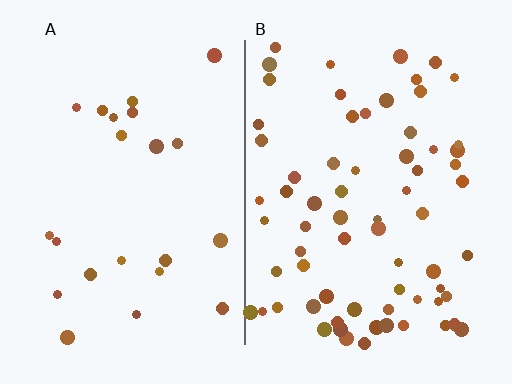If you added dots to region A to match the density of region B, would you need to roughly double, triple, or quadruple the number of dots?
Approximately triple.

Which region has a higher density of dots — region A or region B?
B (the right).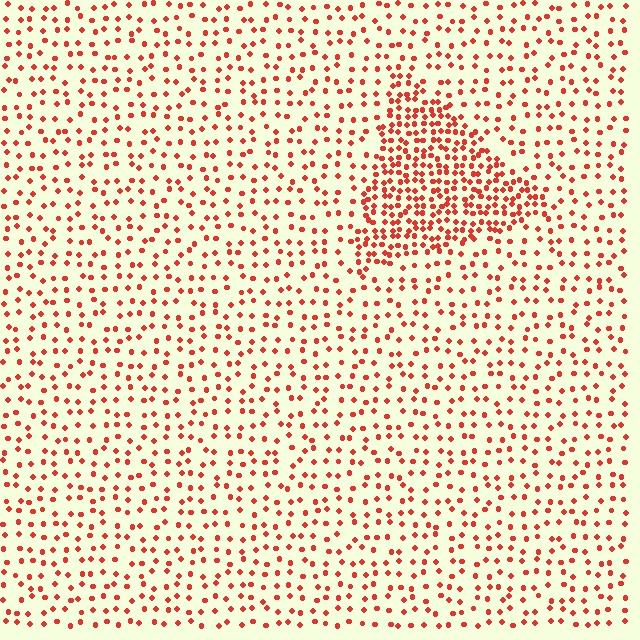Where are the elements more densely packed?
The elements are more densely packed inside the triangle boundary.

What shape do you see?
I see a triangle.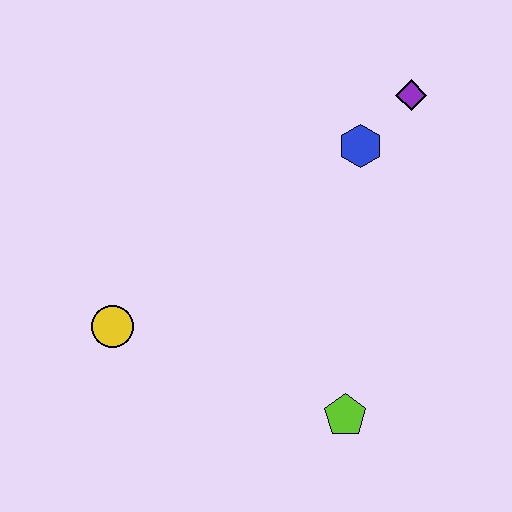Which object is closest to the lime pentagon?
The yellow circle is closest to the lime pentagon.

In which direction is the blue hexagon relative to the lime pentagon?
The blue hexagon is above the lime pentagon.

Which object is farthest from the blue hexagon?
The yellow circle is farthest from the blue hexagon.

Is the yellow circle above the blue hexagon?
No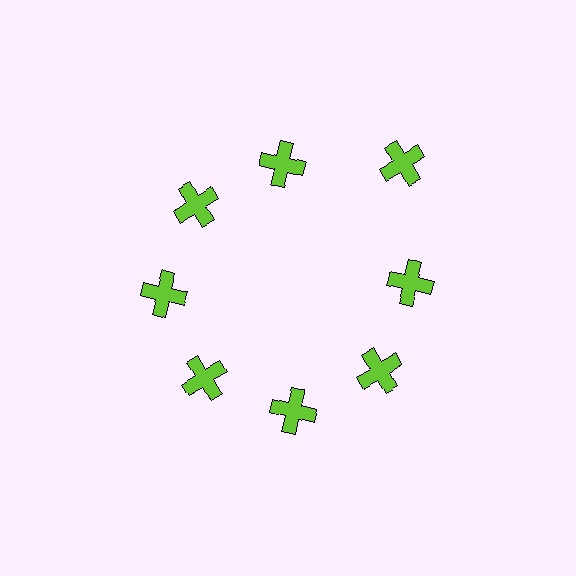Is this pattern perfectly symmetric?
No. The 8 lime crosses are arranged in a ring, but one element near the 2 o'clock position is pushed outward from the center, breaking the 8-fold rotational symmetry.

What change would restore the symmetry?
The symmetry would be restored by moving it inward, back onto the ring so that all 8 crosses sit at equal angles and equal distance from the center.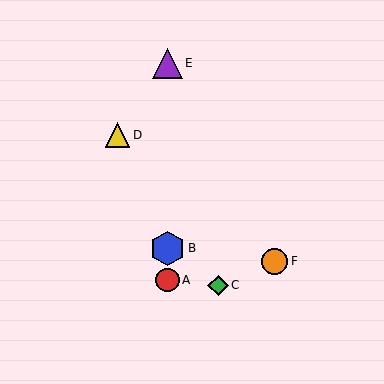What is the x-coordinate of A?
Object A is at x≈168.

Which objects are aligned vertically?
Objects A, B, E are aligned vertically.